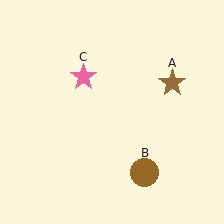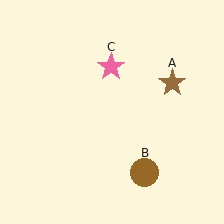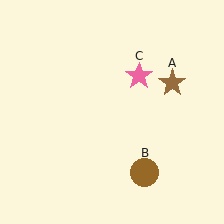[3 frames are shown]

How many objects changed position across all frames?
1 object changed position: pink star (object C).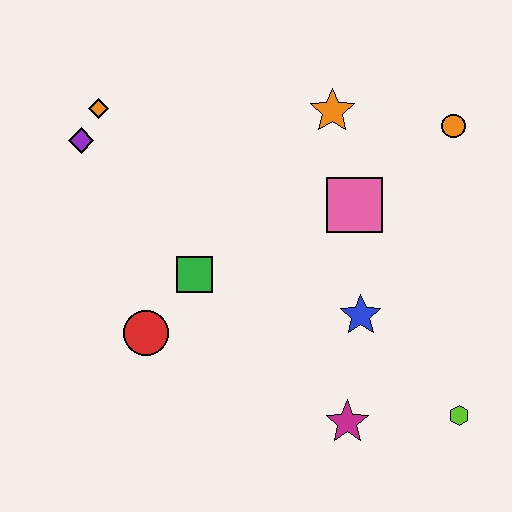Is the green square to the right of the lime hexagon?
No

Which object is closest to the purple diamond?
The orange diamond is closest to the purple diamond.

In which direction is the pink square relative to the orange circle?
The pink square is to the left of the orange circle.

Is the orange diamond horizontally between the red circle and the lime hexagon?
No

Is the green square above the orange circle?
No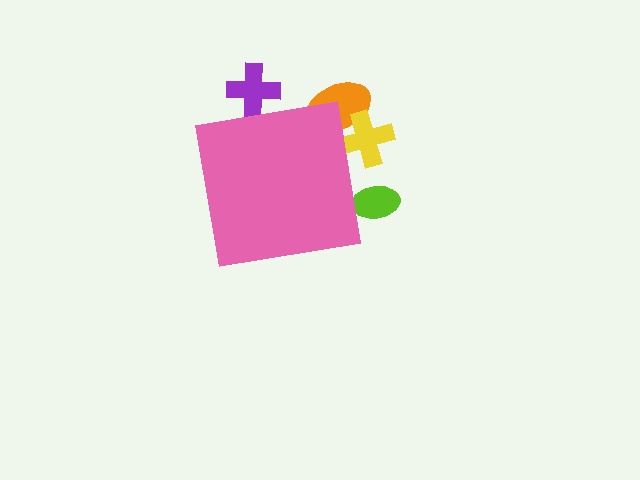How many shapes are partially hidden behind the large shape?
4 shapes are partially hidden.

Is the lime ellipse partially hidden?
Yes, the lime ellipse is partially hidden behind the pink square.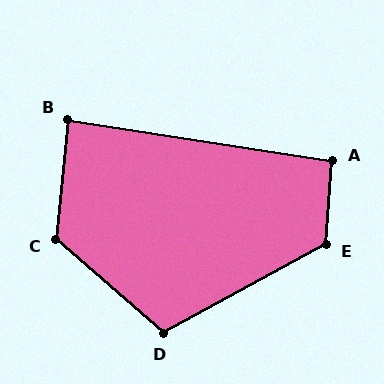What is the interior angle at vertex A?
Approximately 94 degrees (approximately right).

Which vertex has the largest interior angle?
C, at approximately 126 degrees.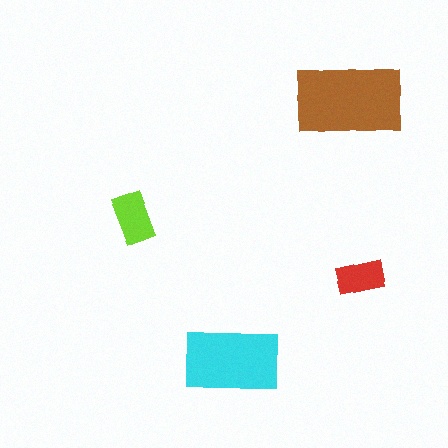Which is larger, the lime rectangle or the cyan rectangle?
The cyan one.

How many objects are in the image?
There are 4 objects in the image.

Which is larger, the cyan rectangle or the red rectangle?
The cyan one.